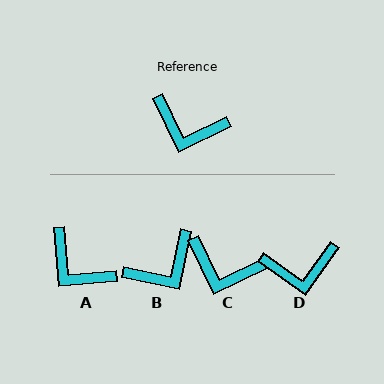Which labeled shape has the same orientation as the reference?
C.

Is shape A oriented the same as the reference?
No, it is off by about 22 degrees.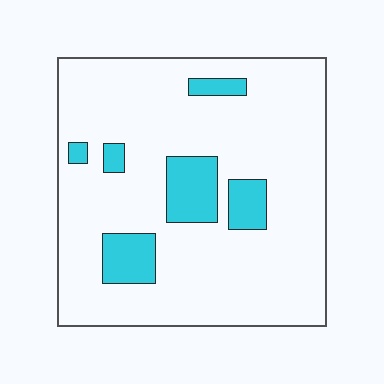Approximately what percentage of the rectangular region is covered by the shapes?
Approximately 15%.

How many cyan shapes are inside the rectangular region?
6.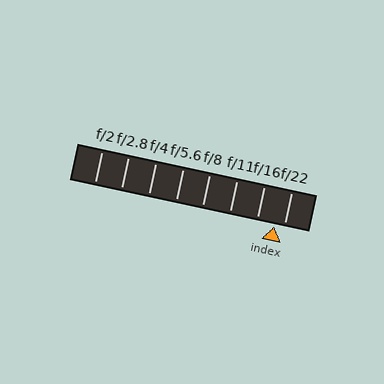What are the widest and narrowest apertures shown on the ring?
The widest aperture shown is f/2 and the narrowest is f/22.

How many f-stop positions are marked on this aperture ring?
There are 8 f-stop positions marked.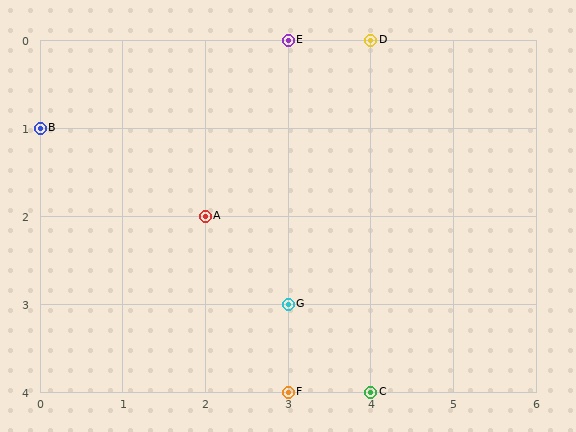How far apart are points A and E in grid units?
Points A and E are 1 column and 2 rows apart (about 2.2 grid units diagonally).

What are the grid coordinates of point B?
Point B is at grid coordinates (0, 1).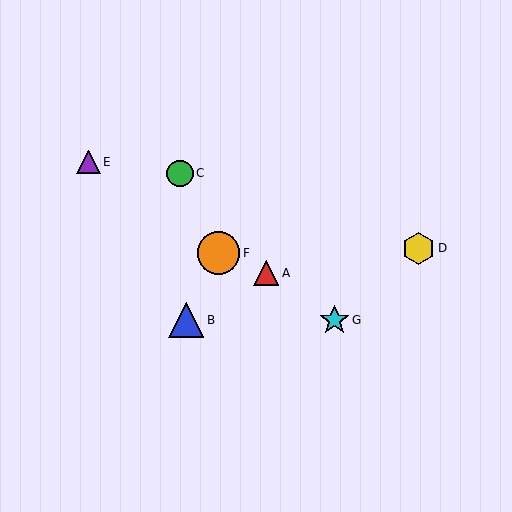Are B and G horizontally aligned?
Yes, both are at y≈320.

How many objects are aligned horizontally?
2 objects (B, G) are aligned horizontally.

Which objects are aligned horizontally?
Objects B, G are aligned horizontally.